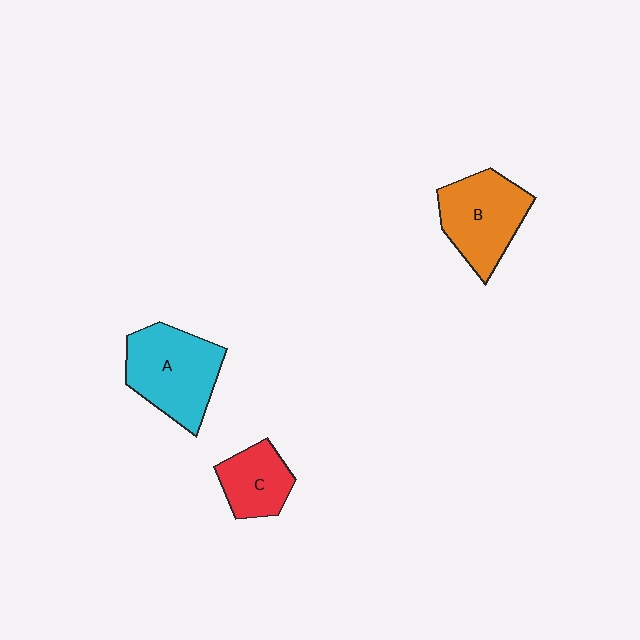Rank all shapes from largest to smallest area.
From largest to smallest: A (cyan), B (orange), C (red).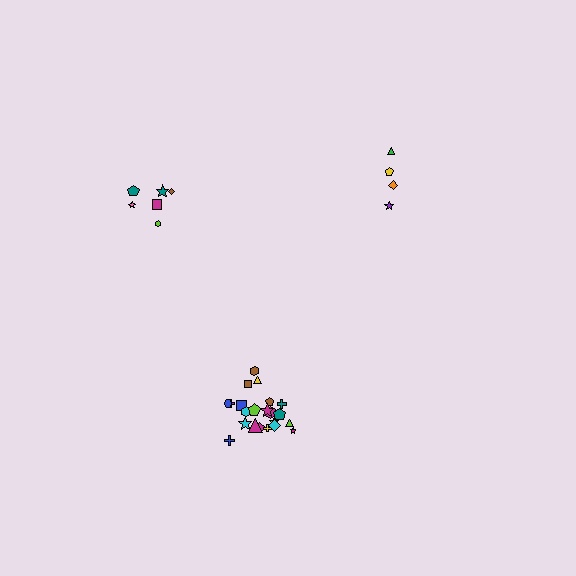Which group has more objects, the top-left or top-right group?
The top-left group.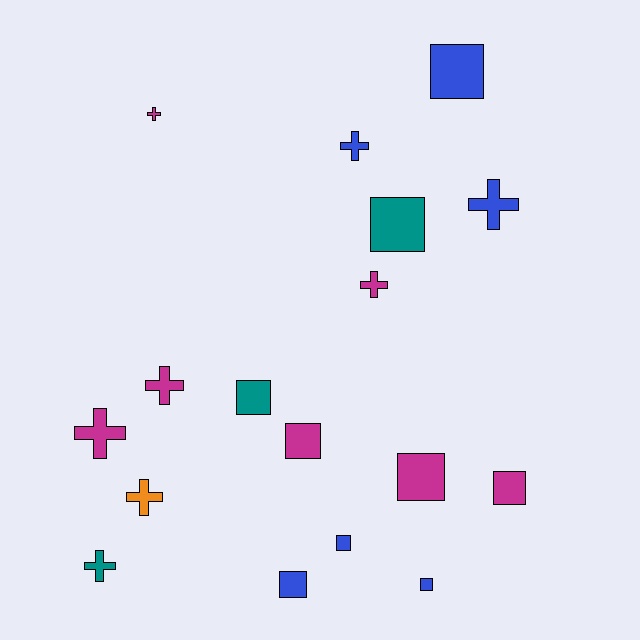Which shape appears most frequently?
Square, with 9 objects.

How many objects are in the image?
There are 17 objects.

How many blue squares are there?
There are 4 blue squares.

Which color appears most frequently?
Magenta, with 7 objects.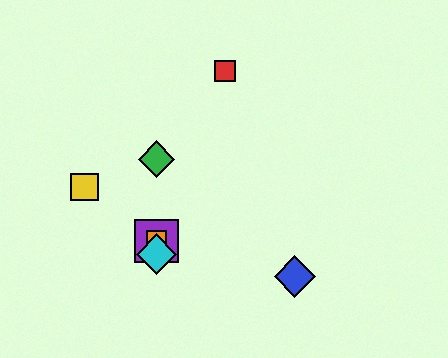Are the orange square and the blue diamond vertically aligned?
No, the orange square is at x≈156 and the blue diamond is at x≈295.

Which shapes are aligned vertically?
The green diamond, the purple square, the orange square, the cyan diamond are aligned vertically.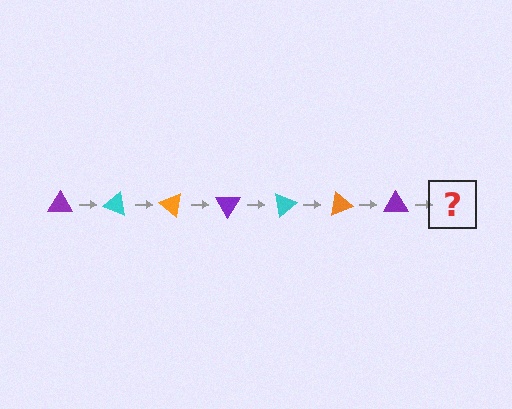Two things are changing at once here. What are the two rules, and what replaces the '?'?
The two rules are that it rotates 20 degrees each step and the color cycles through purple, cyan, and orange. The '?' should be a cyan triangle, rotated 140 degrees from the start.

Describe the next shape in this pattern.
It should be a cyan triangle, rotated 140 degrees from the start.